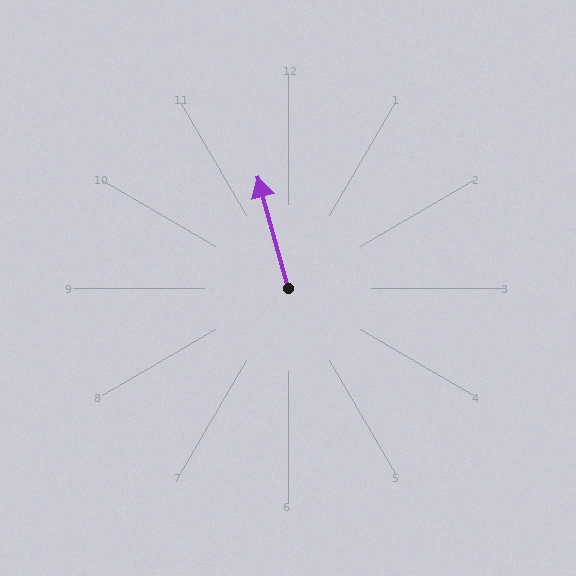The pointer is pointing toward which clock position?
Roughly 11 o'clock.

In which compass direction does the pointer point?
North.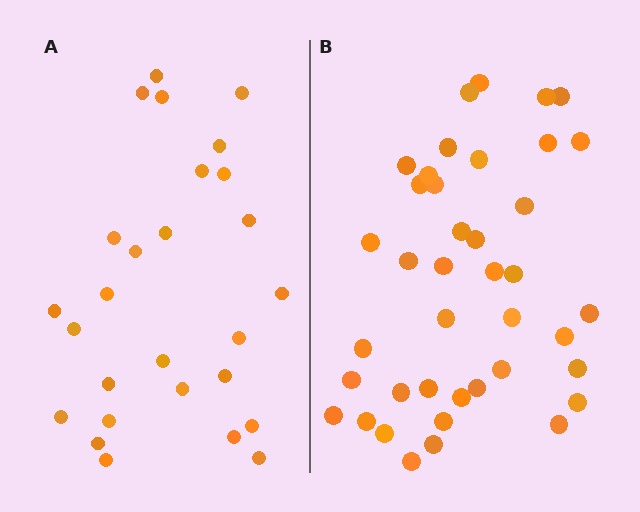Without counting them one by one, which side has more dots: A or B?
Region B (the right region) has more dots.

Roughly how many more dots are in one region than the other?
Region B has approximately 15 more dots than region A.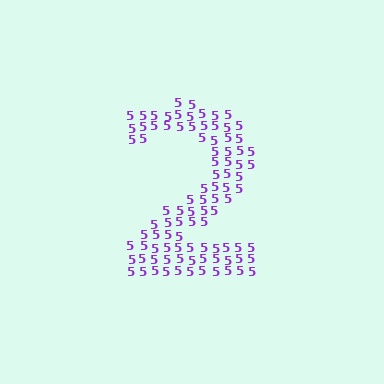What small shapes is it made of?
It is made of small digit 5's.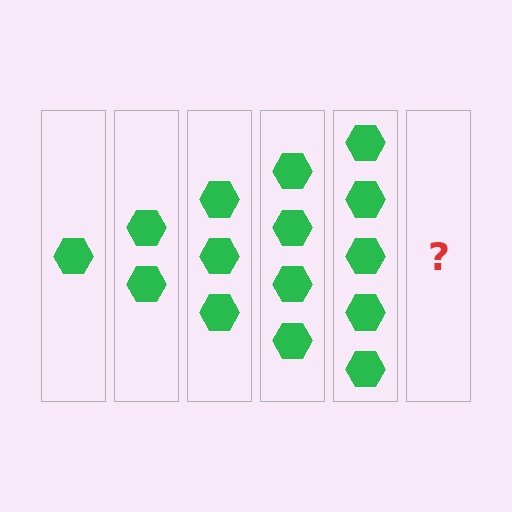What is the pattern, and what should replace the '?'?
The pattern is that each step adds one more hexagon. The '?' should be 6 hexagons.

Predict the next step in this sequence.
The next step is 6 hexagons.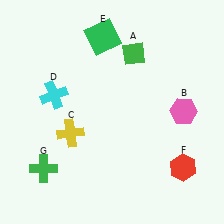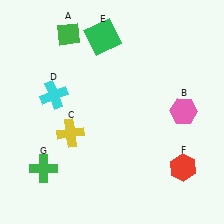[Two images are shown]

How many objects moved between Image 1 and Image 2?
1 object moved between the two images.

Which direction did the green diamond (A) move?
The green diamond (A) moved left.